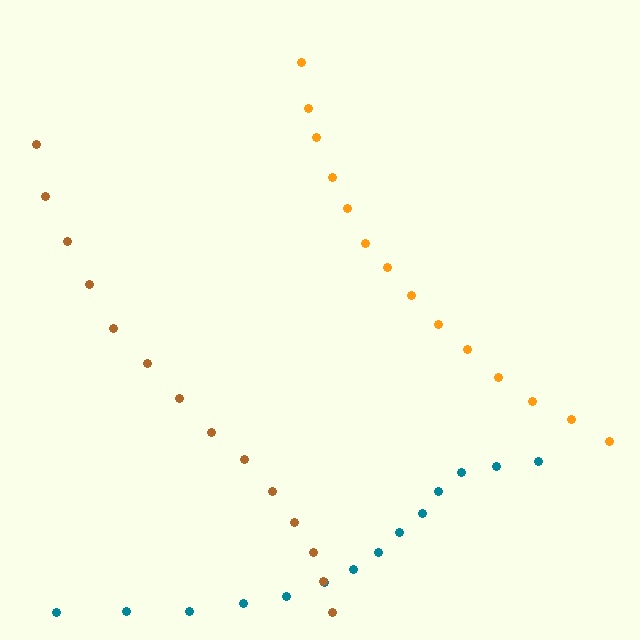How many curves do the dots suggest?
There are 3 distinct paths.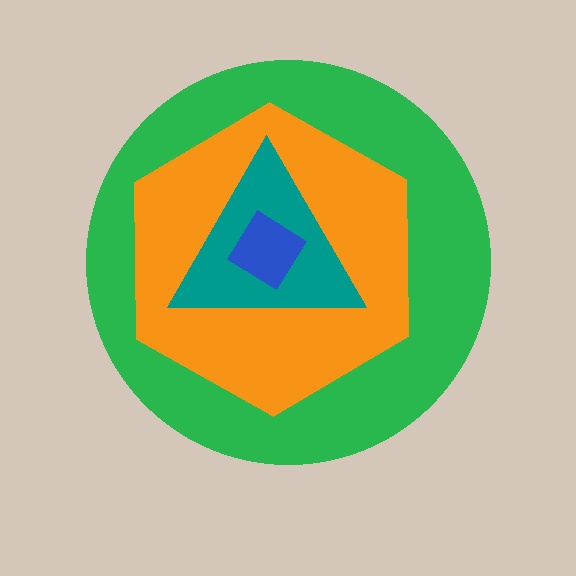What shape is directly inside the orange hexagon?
The teal triangle.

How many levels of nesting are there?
4.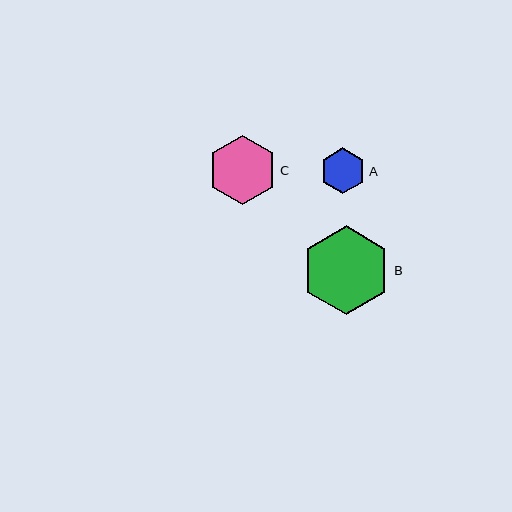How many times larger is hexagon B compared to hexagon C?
Hexagon B is approximately 1.3 times the size of hexagon C.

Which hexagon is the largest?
Hexagon B is the largest with a size of approximately 89 pixels.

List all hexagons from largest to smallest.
From largest to smallest: B, C, A.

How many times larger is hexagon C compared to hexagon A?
Hexagon C is approximately 1.5 times the size of hexagon A.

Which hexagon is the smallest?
Hexagon A is the smallest with a size of approximately 46 pixels.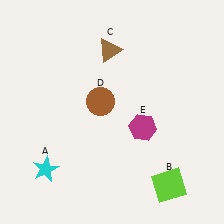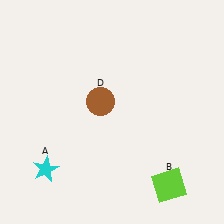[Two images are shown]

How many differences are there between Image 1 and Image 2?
There are 2 differences between the two images.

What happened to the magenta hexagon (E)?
The magenta hexagon (E) was removed in Image 2. It was in the bottom-right area of Image 1.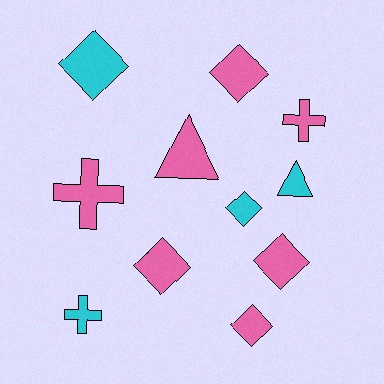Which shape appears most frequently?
Diamond, with 6 objects.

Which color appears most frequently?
Pink, with 7 objects.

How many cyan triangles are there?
There is 1 cyan triangle.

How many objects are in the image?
There are 11 objects.